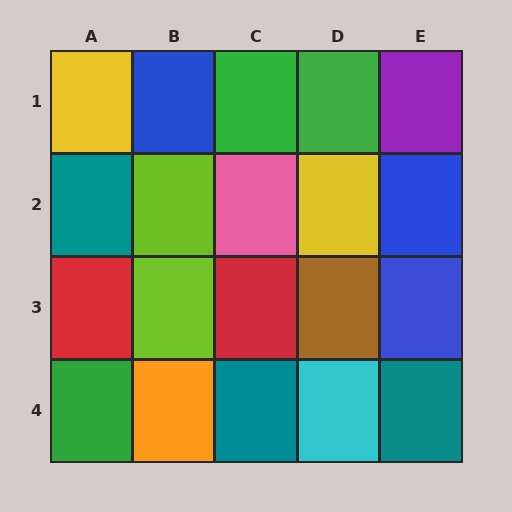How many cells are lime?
2 cells are lime.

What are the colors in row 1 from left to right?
Yellow, blue, green, green, purple.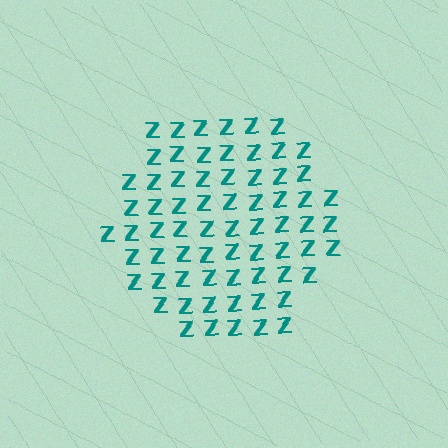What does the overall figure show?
The overall figure shows a hexagon.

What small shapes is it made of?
It is made of small letter Z's.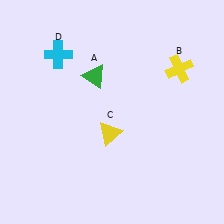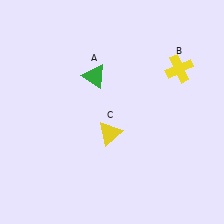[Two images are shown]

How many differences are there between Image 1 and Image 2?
There is 1 difference between the two images.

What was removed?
The cyan cross (D) was removed in Image 2.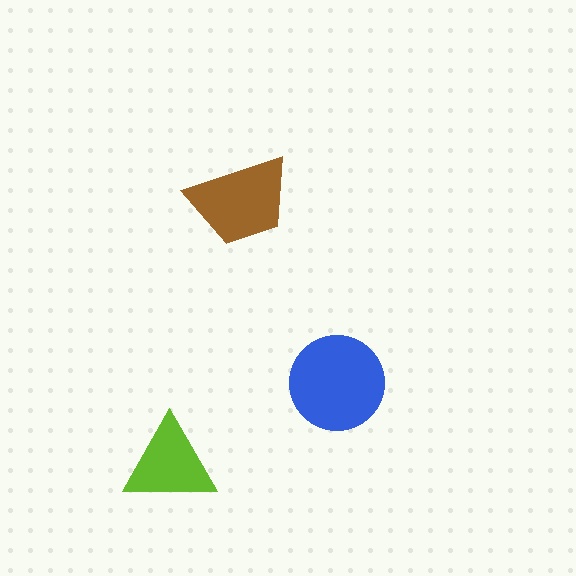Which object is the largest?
The blue circle.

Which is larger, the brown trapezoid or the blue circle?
The blue circle.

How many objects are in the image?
There are 3 objects in the image.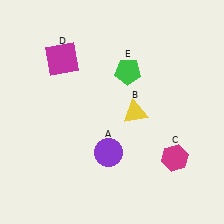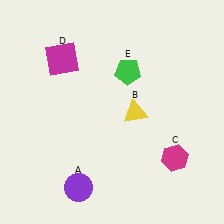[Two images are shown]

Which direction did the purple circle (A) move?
The purple circle (A) moved down.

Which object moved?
The purple circle (A) moved down.